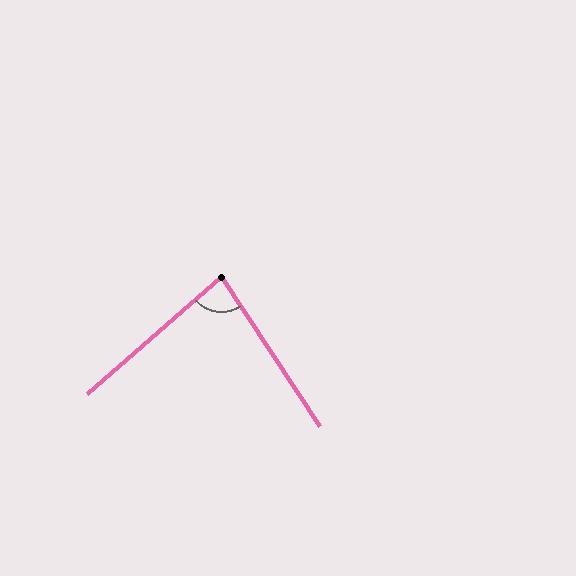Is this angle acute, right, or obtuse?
It is acute.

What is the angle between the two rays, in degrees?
Approximately 82 degrees.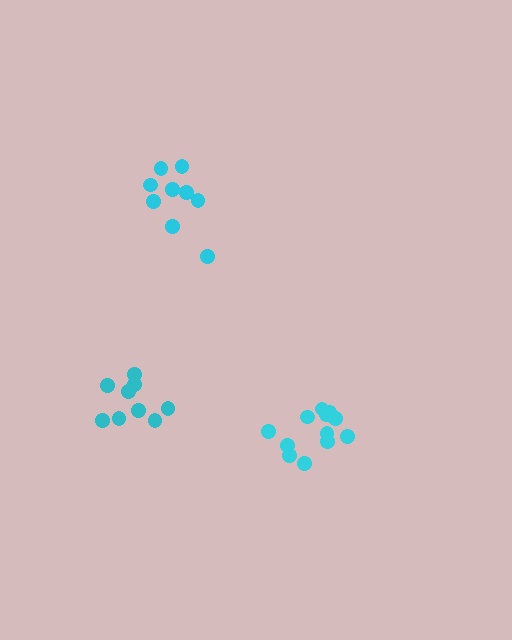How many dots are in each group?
Group 1: 9 dots, Group 2: 12 dots, Group 3: 9 dots (30 total).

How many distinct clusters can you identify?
There are 3 distinct clusters.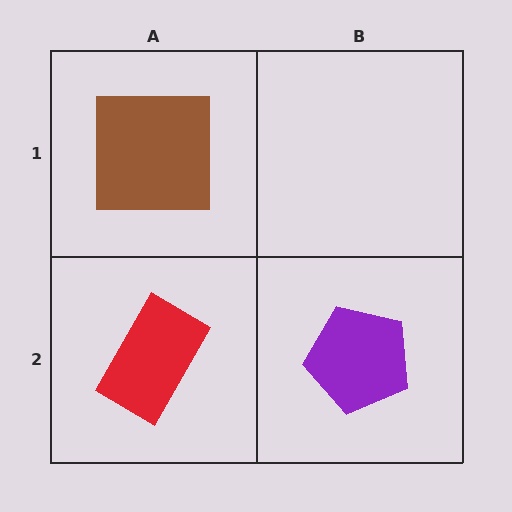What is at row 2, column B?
A purple pentagon.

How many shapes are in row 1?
1 shape.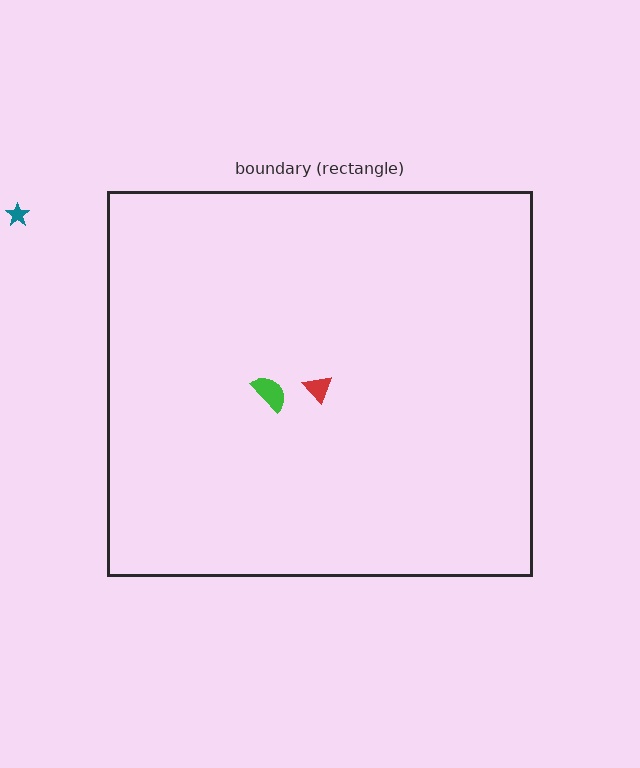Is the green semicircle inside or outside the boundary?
Inside.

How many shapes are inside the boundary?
2 inside, 1 outside.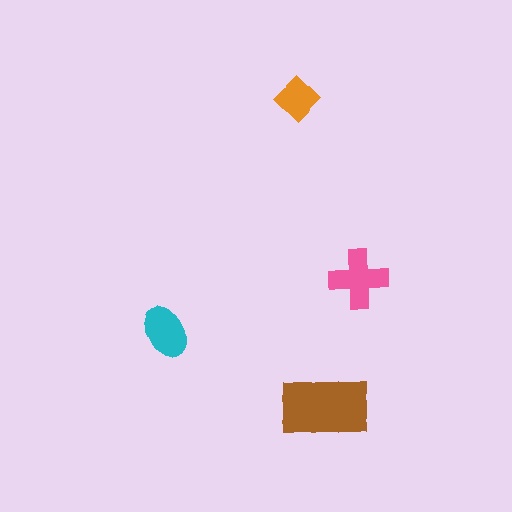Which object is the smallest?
The orange diamond.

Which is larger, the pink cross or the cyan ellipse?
The pink cross.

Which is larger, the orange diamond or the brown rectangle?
The brown rectangle.